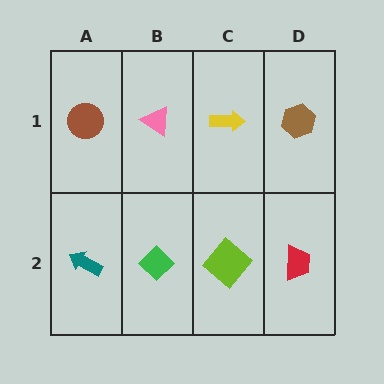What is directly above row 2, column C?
A yellow arrow.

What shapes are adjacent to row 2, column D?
A brown hexagon (row 1, column D), a lime diamond (row 2, column C).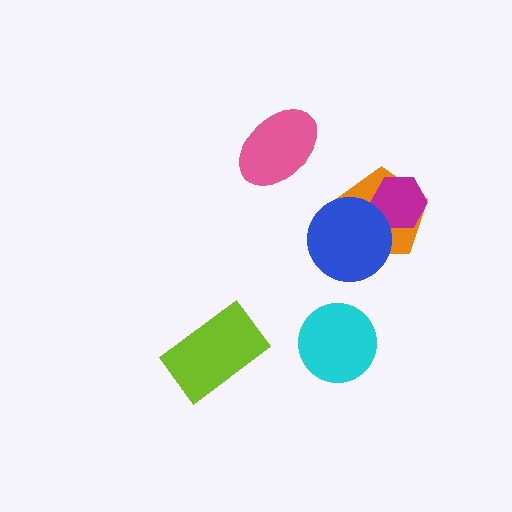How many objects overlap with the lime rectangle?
0 objects overlap with the lime rectangle.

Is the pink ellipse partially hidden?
No, no other shape covers it.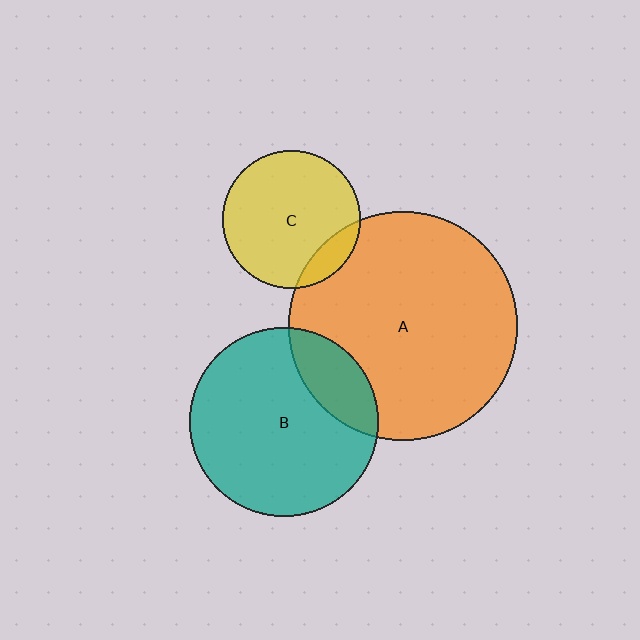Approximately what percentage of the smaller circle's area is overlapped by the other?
Approximately 20%.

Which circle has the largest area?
Circle A (orange).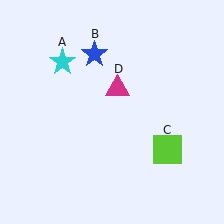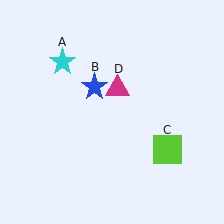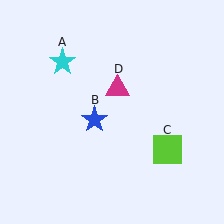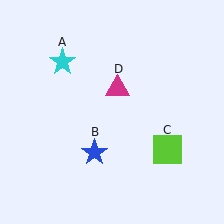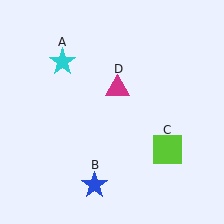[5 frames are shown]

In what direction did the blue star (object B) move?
The blue star (object B) moved down.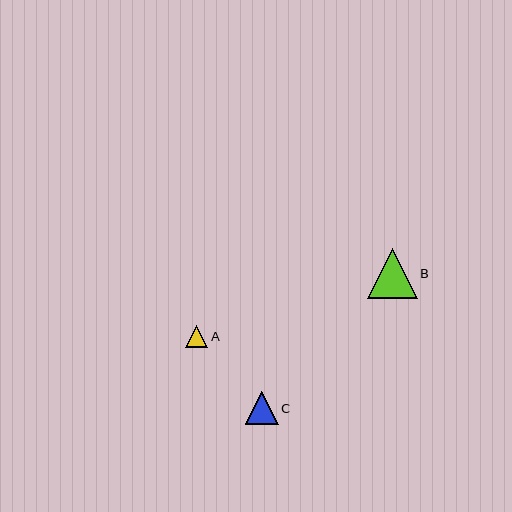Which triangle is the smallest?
Triangle A is the smallest with a size of approximately 22 pixels.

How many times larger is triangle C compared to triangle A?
Triangle C is approximately 1.5 times the size of triangle A.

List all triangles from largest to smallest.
From largest to smallest: B, C, A.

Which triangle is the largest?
Triangle B is the largest with a size of approximately 50 pixels.